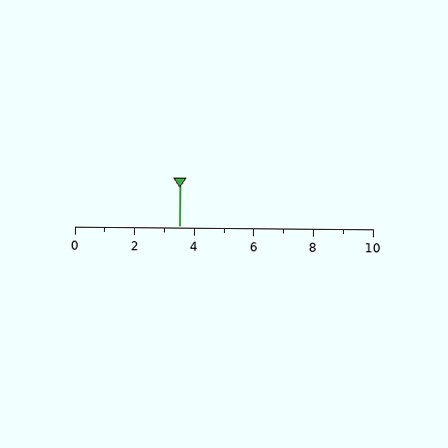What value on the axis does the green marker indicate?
The marker indicates approximately 3.5.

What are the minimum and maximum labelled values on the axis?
The axis runs from 0 to 10.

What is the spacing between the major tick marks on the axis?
The major ticks are spaced 2 apart.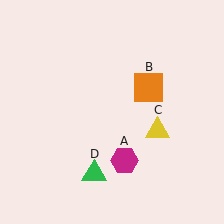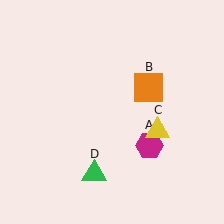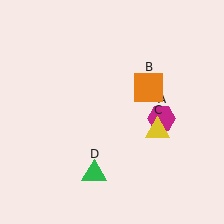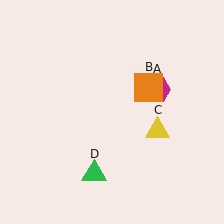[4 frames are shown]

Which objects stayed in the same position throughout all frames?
Orange square (object B) and yellow triangle (object C) and green triangle (object D) remained stationary.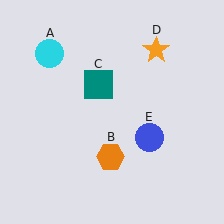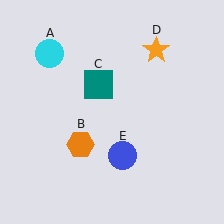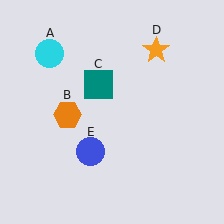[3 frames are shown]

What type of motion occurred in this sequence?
The orange hexagon (object B), blue circle (object E) rotated clockwise around the center of the scene.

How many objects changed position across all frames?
2 objects changed position: orange hexagon (object B), blue circle (object E).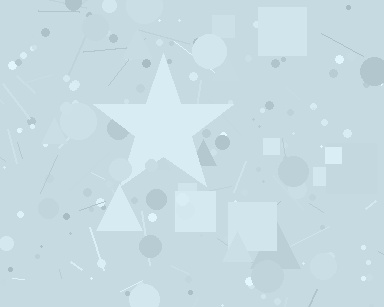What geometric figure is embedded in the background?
A star is embedded in the background.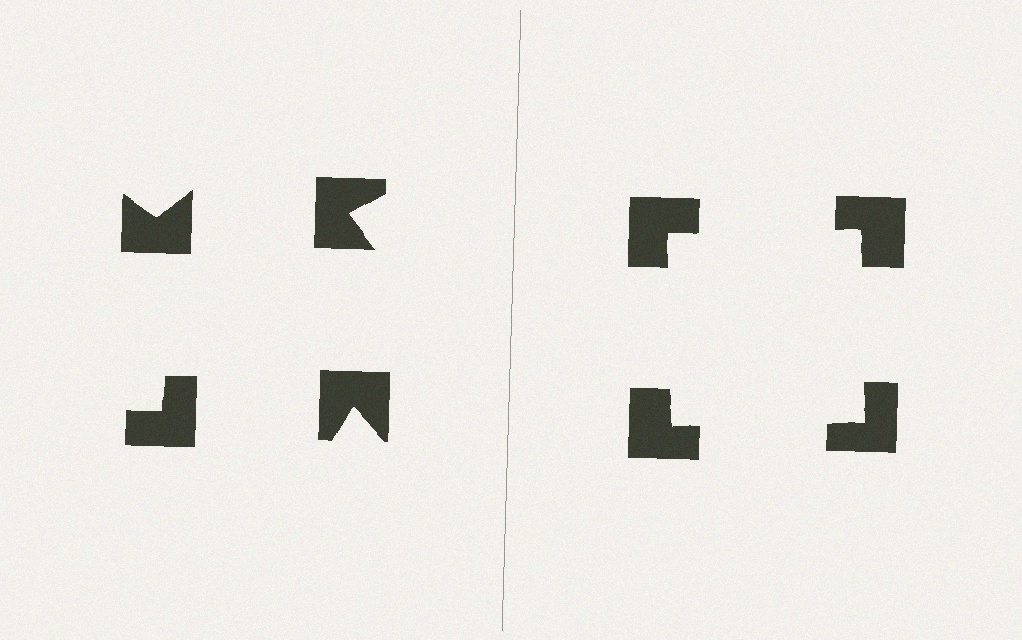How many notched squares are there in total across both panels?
8 — 4 on each side.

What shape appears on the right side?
An illusory square.